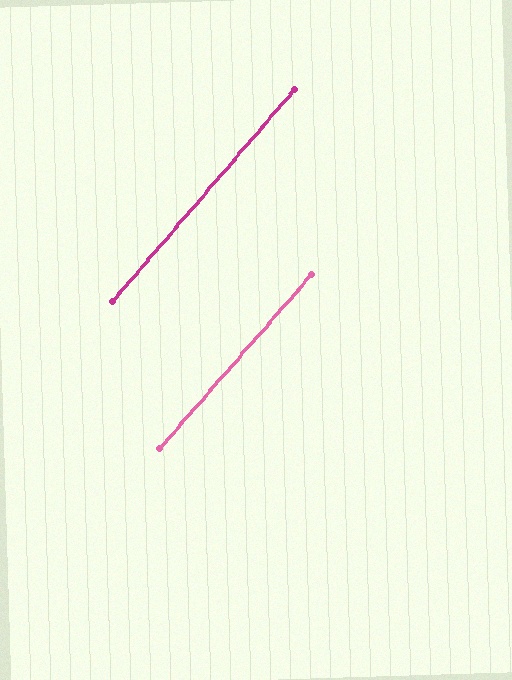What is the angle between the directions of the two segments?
Approximately 1 degree.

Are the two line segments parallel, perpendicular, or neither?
Parallel — their directions differ by only 0.6°.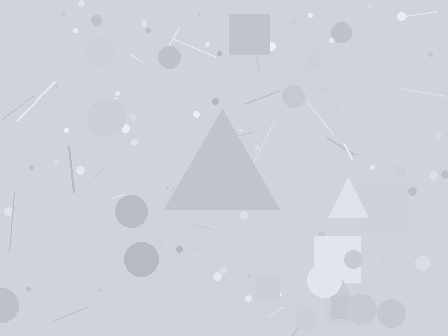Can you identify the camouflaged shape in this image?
The camouflaged shape is a triangle.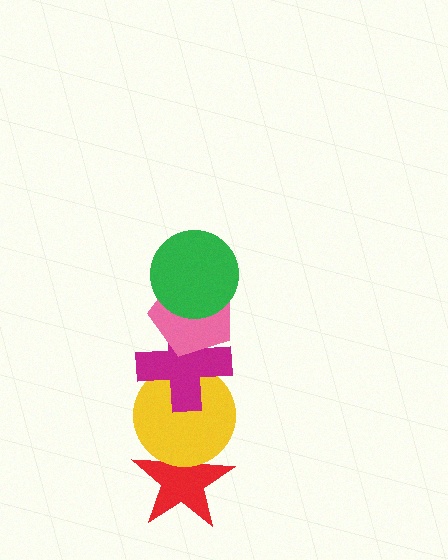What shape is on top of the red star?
The yellow circle is on top of the red star.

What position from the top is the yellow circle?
The yellow circle is 4th from the top.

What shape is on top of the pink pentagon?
The green circle is on top of the pink pentagon.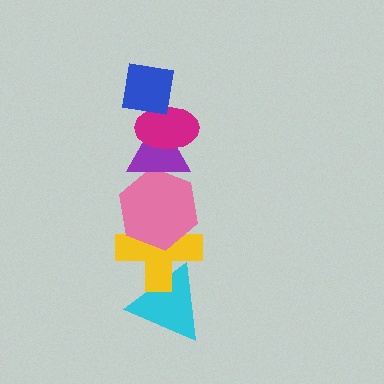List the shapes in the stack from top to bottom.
From top to bottom: the blue square, the magenta ellipse, the purple triangle, the pink hexagon, the yellow cross, the cyan triangle.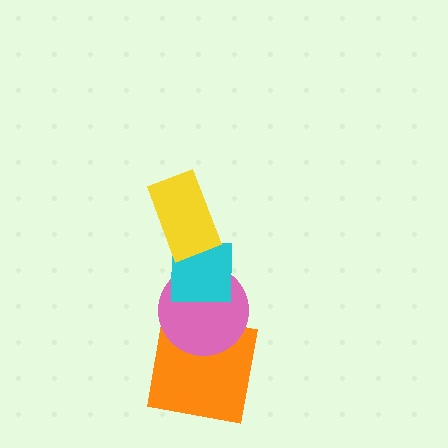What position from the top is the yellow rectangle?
The yellow rectangle is 1st from the top.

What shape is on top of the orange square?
The pink circle is on top of the orange square.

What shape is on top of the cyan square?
The yellow rectangle is on top of the cyan square.